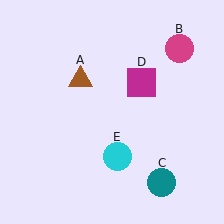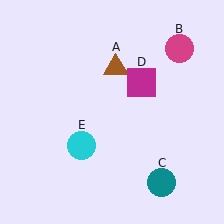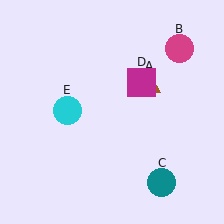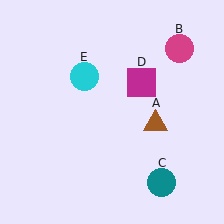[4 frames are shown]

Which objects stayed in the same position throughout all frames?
Magenta circle (object B) and teal circle (object C) and magenta square (object D) remained stationary.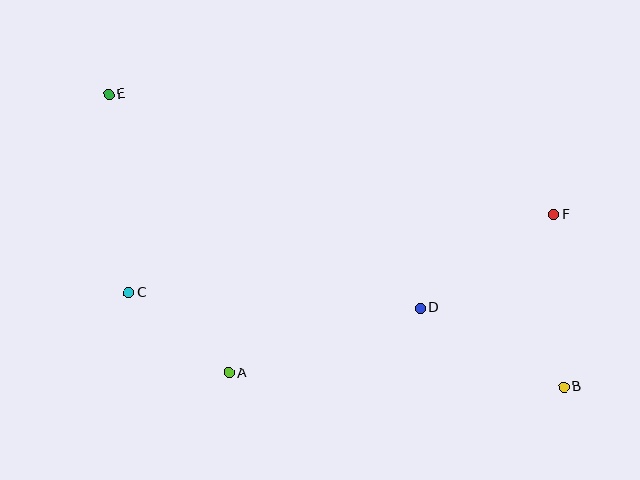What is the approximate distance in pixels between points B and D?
The distance between B and D is approximately 164 pixels.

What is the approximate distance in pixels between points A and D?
The distance between A and D is approximately 202 pixels.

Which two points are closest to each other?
Points A and C are closest to each other.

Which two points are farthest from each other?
Points B and E are farthest from each other.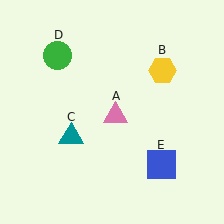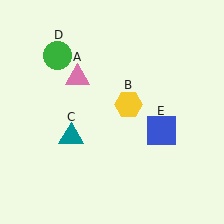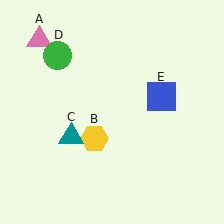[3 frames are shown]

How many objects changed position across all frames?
3 objects changed position: pink triangle (object A), yellow hexagon (object B), blue square (object E).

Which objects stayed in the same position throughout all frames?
Teal triangle (object C) and green circle (object D) remained stationary.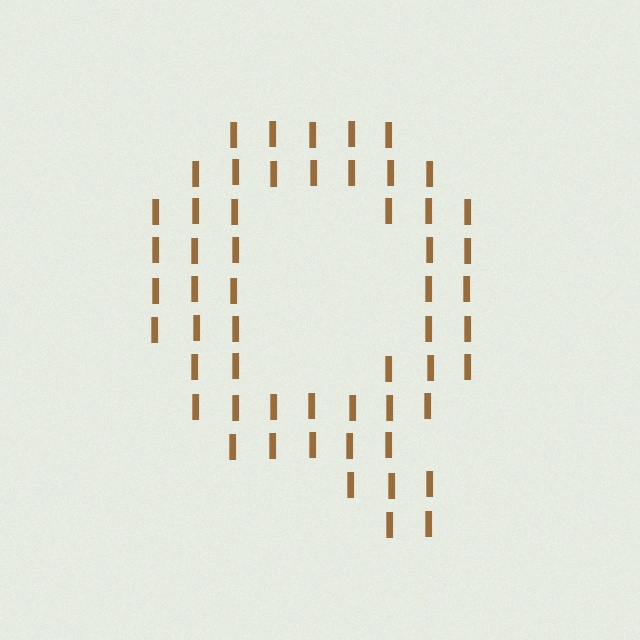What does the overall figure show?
The overall figure shows the letter Q.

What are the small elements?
The small elements are letter I's.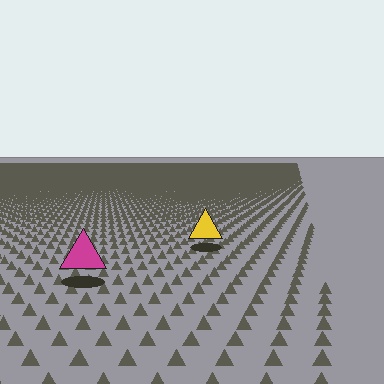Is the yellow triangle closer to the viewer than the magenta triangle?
No. The magenta triangle is closer — you can tell from the texture gradient: the ground texture is coarser near it.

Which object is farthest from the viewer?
The yellow triangle is farthest from the viewer. It appears smaller and the ground texture around it is denser.